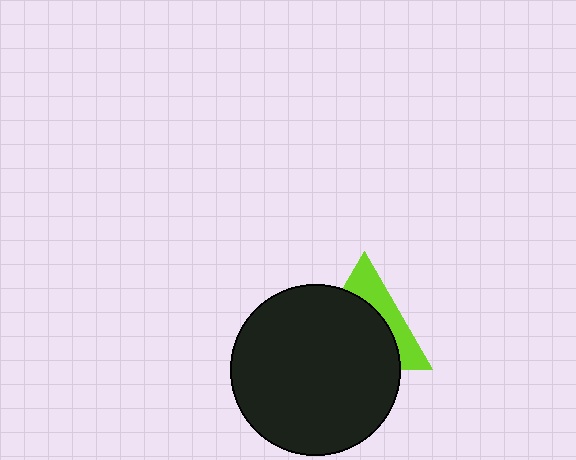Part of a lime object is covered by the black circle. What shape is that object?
It is a triangle.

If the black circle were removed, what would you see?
You would see the complete lime triangle.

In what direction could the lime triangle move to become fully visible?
The lime triangle could move up. That would shift it out from behind the black circle entirely.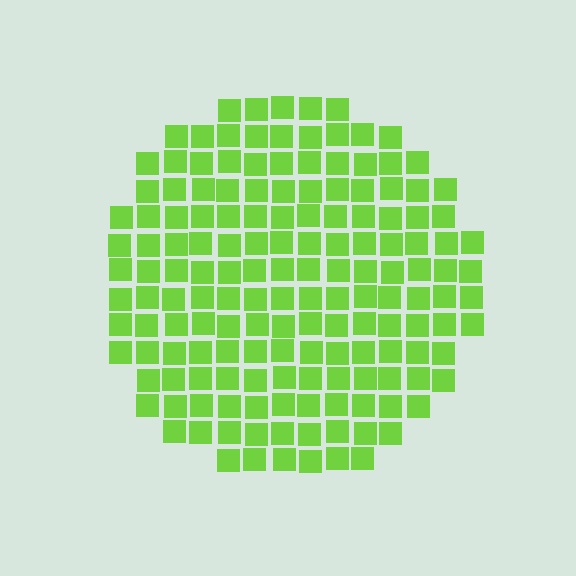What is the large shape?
The large shape is a circle.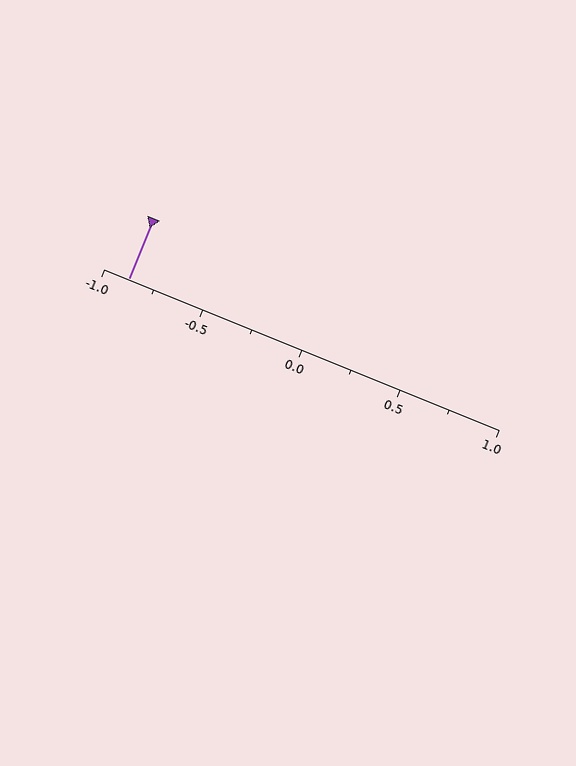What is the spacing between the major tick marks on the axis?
The major ticks are spaced 0.5 apart.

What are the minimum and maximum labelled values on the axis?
The axis runs from -1.0 to 1.0.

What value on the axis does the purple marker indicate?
The marker indicates approximately -0.88.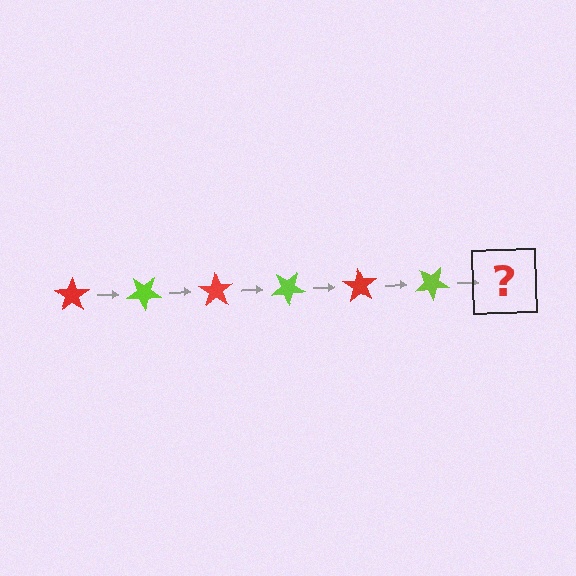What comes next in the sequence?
The next element should be a red star, rotated 210 degrees from the start.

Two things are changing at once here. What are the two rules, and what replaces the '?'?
The two rules are that it rotates 35 degrees each step and the color cycles through red and lime. The '?' should be a red star, rotated 210 degrees from the start.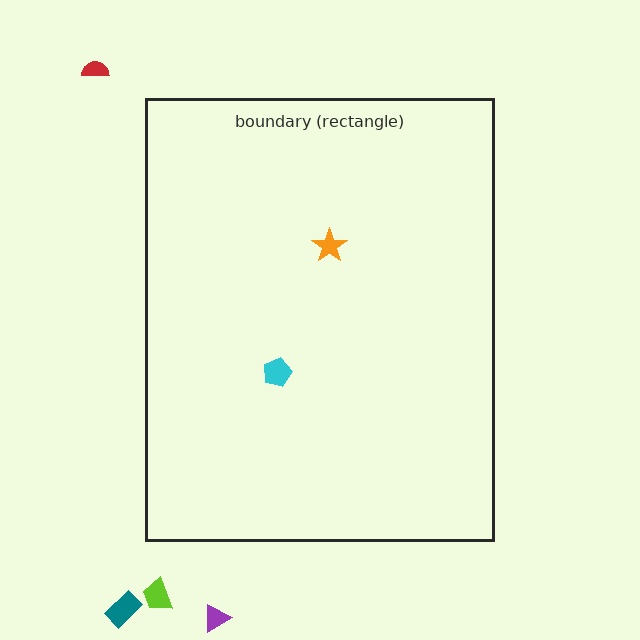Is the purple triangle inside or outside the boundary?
Outside.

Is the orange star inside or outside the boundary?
Inside.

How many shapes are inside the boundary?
2 inside, 4 outside.